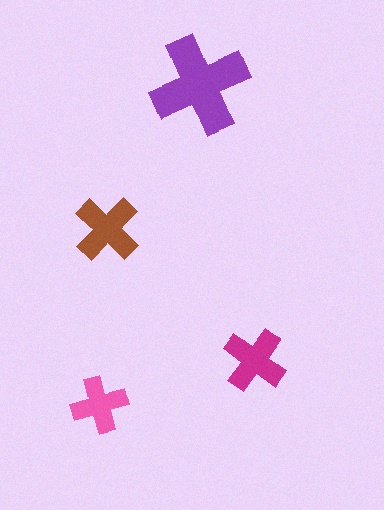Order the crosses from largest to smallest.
the purple one, the brown one, the magenta one, the pink one.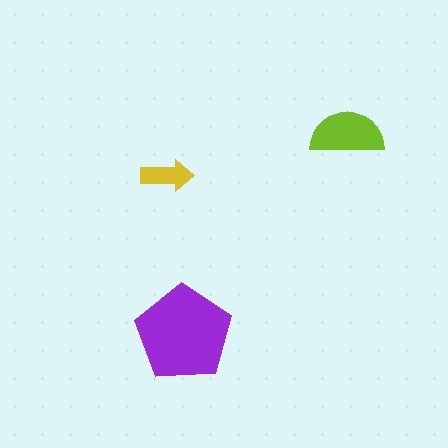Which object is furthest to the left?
The yellow arrow is leftmost.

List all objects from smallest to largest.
The yellow arrow, the lime semicircle, the purple pentagon.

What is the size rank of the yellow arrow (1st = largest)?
3rd.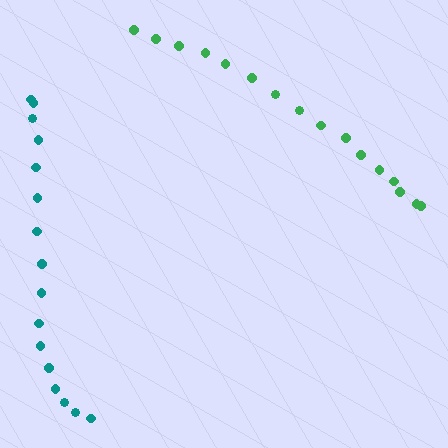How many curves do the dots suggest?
There are 2 distinct paths.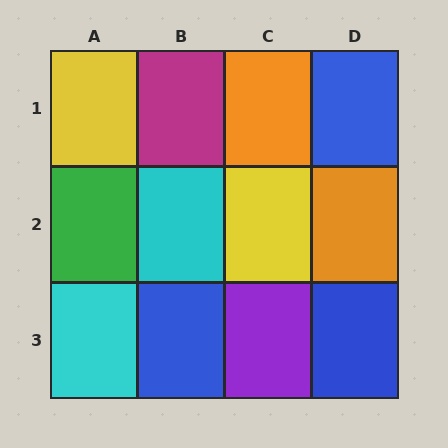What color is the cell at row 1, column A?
Yellow.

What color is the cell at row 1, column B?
Magenta.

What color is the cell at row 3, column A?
Cyan.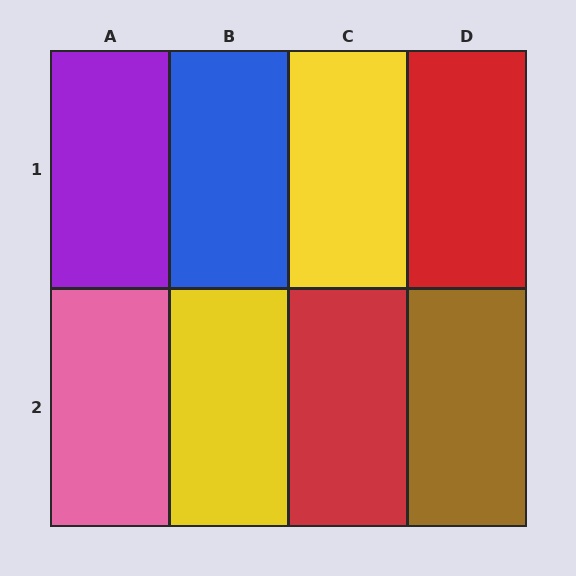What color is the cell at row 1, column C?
Yellow.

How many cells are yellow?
2 cells are yellow.